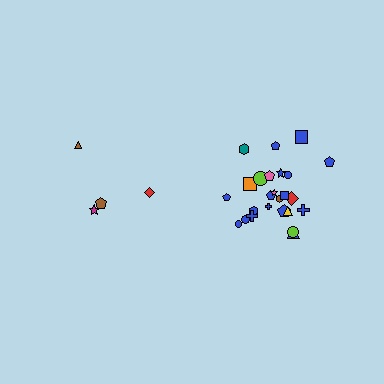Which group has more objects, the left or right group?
The right group.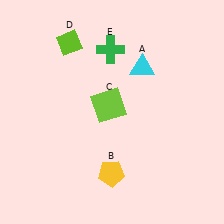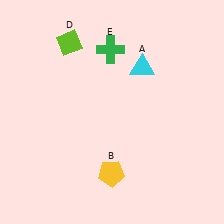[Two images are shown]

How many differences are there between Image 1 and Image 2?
There is 1 difference between the two images.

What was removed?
The lime square (C) was removed in Image 2.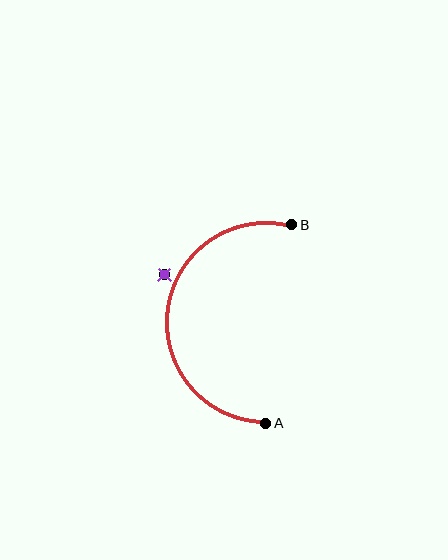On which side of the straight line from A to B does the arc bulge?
The arc bulges to the left of the straight line connecting A and B.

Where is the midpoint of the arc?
The arc midpoint is the point on the curve farthest from the straight line joining A and B. It sits to the left of that line.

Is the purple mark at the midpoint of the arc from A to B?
No — the purple mark does not lie on the arc at all. It sits slightly outside the curve.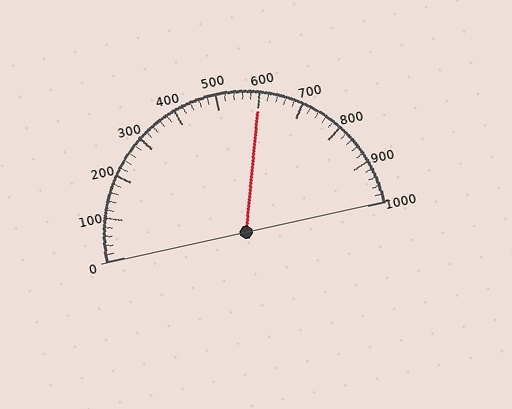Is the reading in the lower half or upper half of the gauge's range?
The reading is in the upper half of the range (0 to 1000).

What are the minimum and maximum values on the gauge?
The gauge ranges from 0 to 1000.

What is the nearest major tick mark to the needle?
The nearest major tick mark is 600.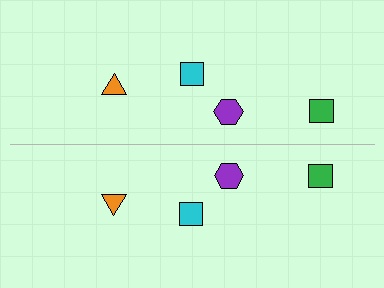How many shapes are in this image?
There are 8 shapes in this image.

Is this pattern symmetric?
Yes, this pattern has bilateral (reflection) symmetry.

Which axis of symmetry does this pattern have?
The pattern has a horizontal axis of symmetry running through the center of the image.